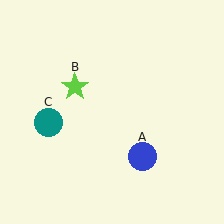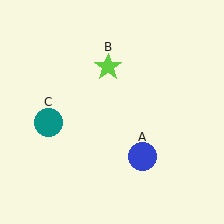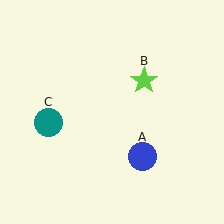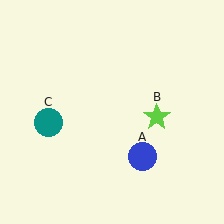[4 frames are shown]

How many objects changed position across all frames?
1 object changed position: lime star (object B).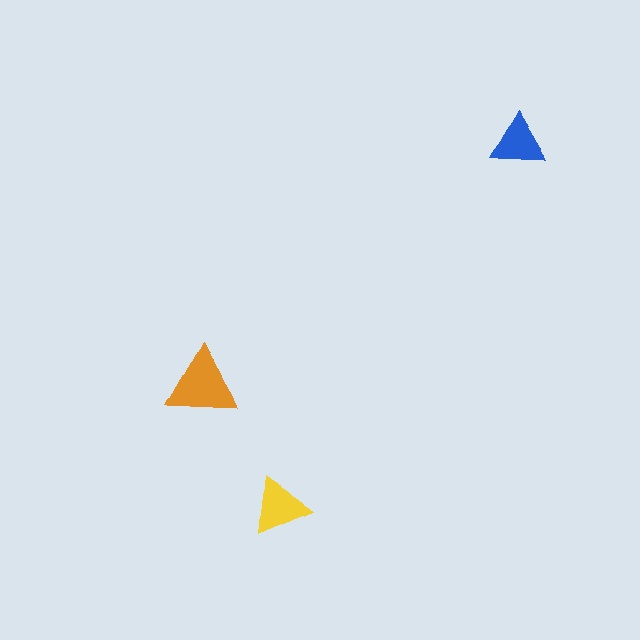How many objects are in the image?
There are 3 objects in the image.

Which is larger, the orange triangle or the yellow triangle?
The orange one.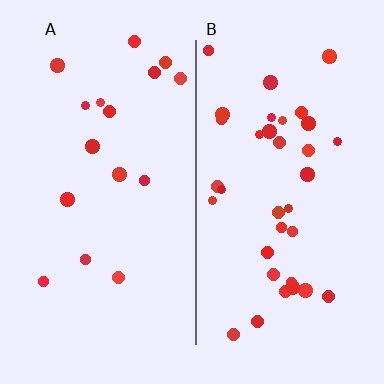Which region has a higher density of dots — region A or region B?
B (the right).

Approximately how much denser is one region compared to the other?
Approximately 2.2× — region B over region A.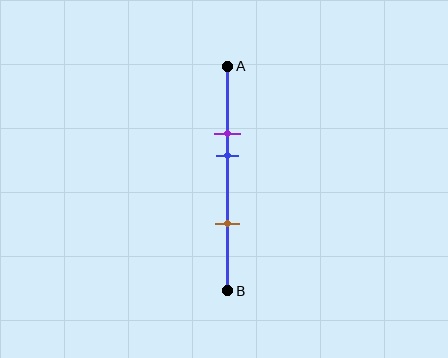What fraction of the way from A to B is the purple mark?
The purple mark is approximately 30% (0.3) of the way from A to B.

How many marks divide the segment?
There are 3 marks dividing the segment.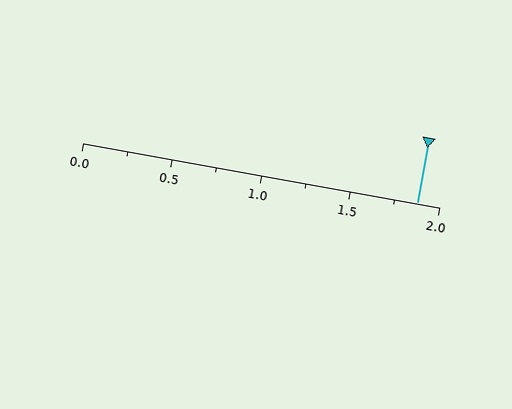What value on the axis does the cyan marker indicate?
The marker indicates approximately 1.88.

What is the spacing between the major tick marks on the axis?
The major ticks are spaced 0.5 apart.